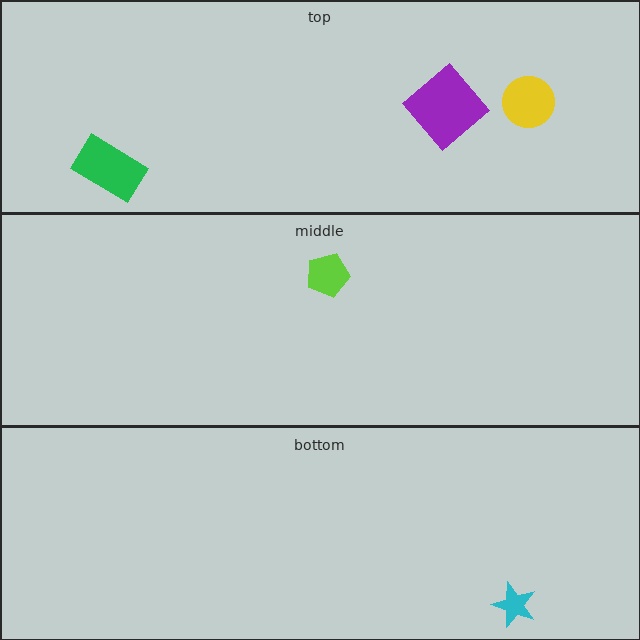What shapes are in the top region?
The green rectangle, the yellow circle, the purple diamond.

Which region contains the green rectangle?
The top region.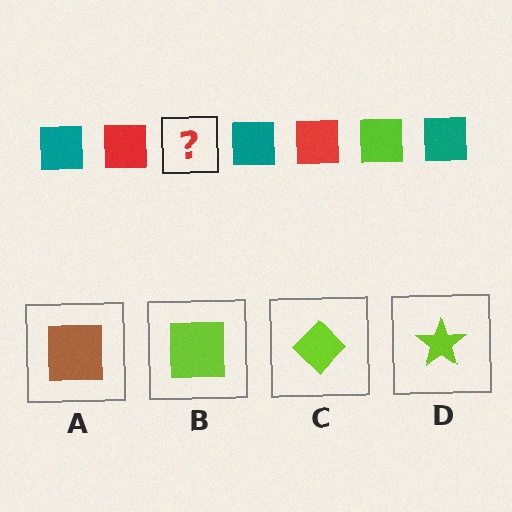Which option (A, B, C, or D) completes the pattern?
B.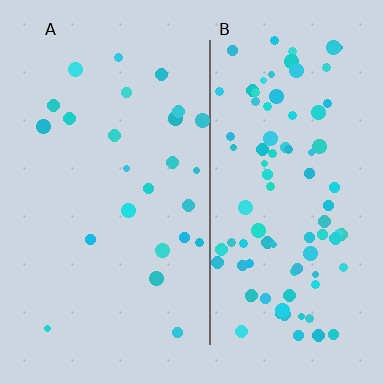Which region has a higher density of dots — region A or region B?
B (the right).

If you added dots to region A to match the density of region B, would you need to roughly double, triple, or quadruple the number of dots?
Approximately quadruple.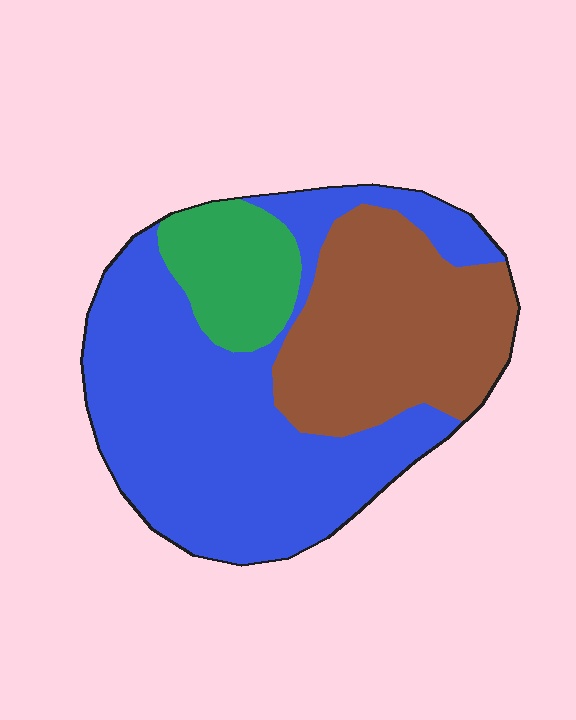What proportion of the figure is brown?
Brown takes up about one third (1/3) of the figure.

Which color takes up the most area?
Blue, at roughly 55%.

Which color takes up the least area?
Green, at roughly 15%.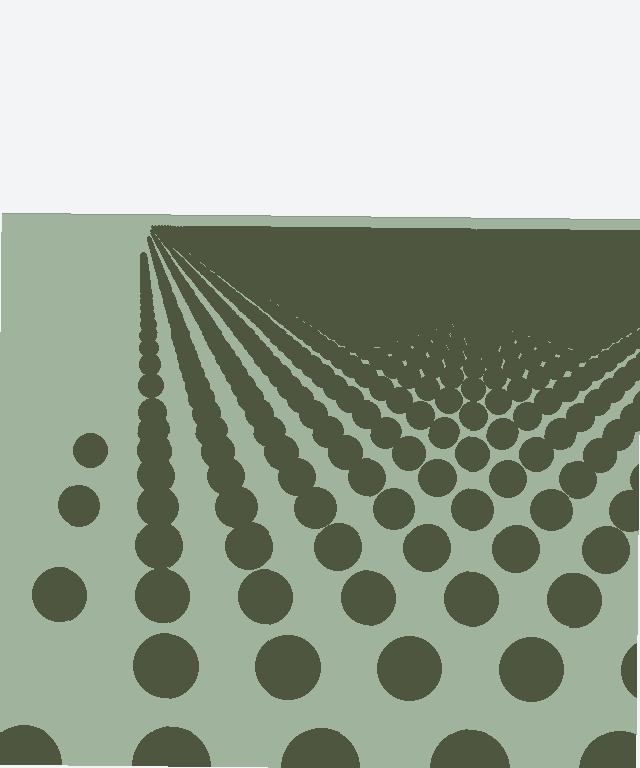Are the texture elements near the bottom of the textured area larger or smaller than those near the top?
Larger. Near the bottom, elements are closer to the viewer and appear at a bigger on-screen size.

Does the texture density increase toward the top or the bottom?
Density increases toward the top.